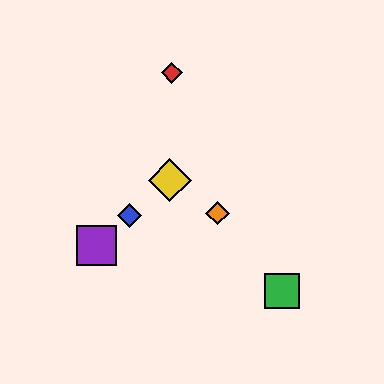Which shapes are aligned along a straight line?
The blue diamond, the yellow diamond, the purple square are aligned along a straight line.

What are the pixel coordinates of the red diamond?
The red diamond is at (172, 73).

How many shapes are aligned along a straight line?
3 shapes (the blue diamond, the yellow diamond, the purple square) are aligned along a straight line.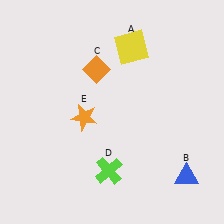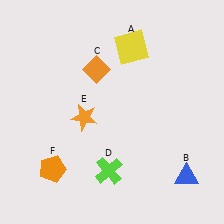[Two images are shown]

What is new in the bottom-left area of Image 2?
An orange pentagon (F) was added in the bottom-left area of Image 2.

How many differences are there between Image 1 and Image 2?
There is 1 difference between the two images.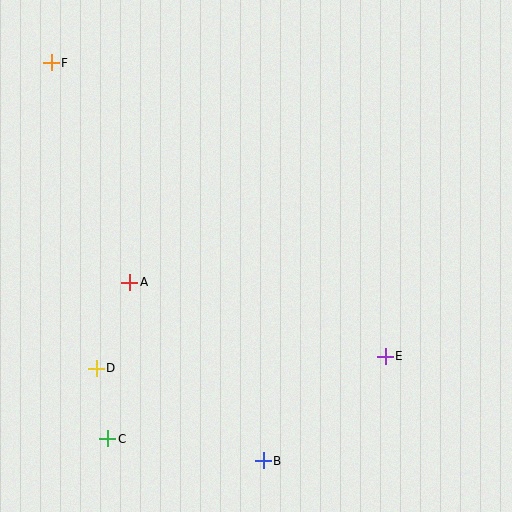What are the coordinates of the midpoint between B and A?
The midpoint between B and A is at (196, 372).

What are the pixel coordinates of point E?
Point E is at (385, 356).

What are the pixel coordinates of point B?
Point B is at (263, 461).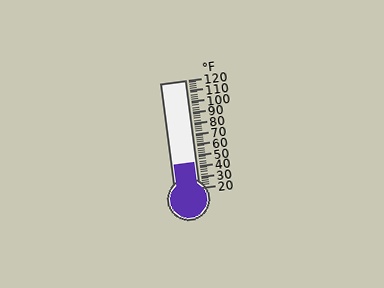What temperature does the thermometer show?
The thermometer shows approximately 44°F.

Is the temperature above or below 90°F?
The temperature is below 90°F.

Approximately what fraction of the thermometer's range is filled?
The thermometer is filled to approximately 25% of its range.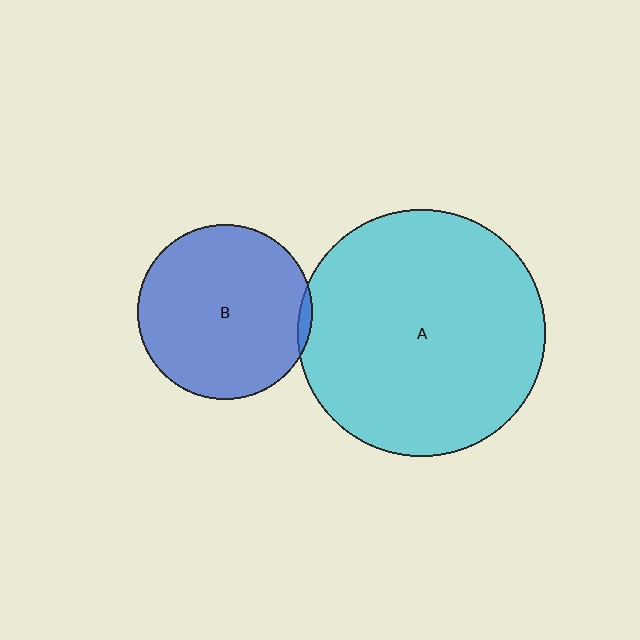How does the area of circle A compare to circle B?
Approximately 2.0 times.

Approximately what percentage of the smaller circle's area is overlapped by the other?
Approximately 5%.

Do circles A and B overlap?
Yes.